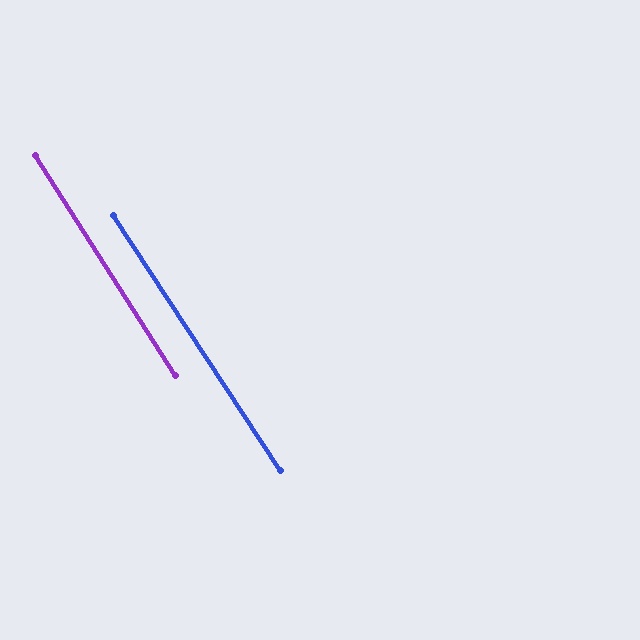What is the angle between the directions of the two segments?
Approximately 1 degree.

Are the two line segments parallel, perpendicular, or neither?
Parallel — their directions differ by only 0.7°.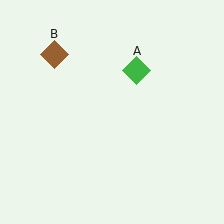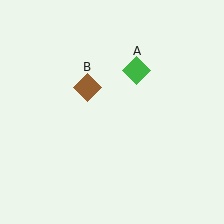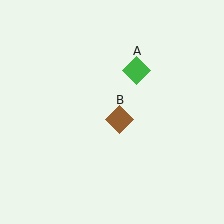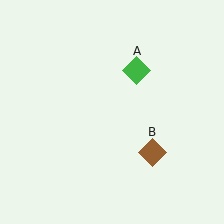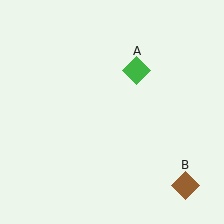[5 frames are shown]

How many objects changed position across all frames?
1 object changed position: brown diamond (object B).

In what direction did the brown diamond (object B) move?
The brown diamond (object B) moved down and to the right.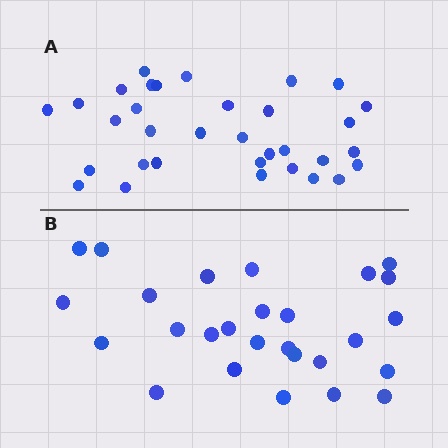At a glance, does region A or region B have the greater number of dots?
Region A (the top region) has more dots.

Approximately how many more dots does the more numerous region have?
Region A has about 6 more dots than region B.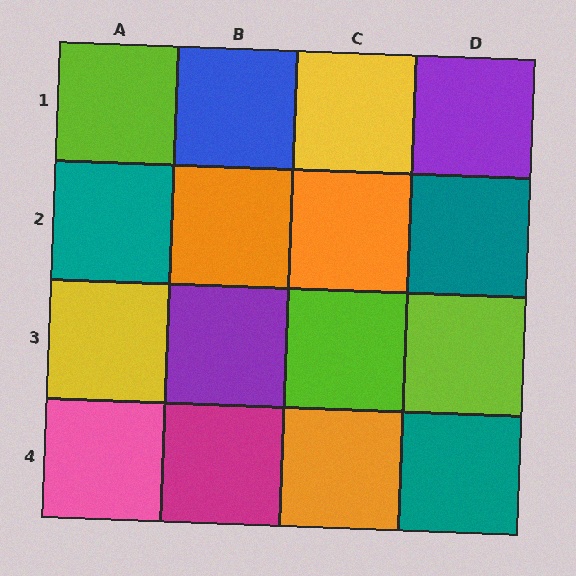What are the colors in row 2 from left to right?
Teal, orange, orange, teal.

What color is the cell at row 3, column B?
Purple.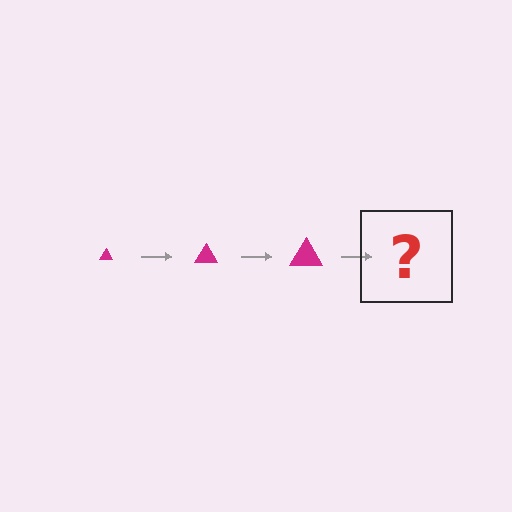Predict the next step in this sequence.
The next step is a magenta triangle, larger than the previous one.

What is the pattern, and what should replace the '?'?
The pattern is that the triangle gets progressively larger each step. The '?' should be a magenta triangle, larger than the previous one.